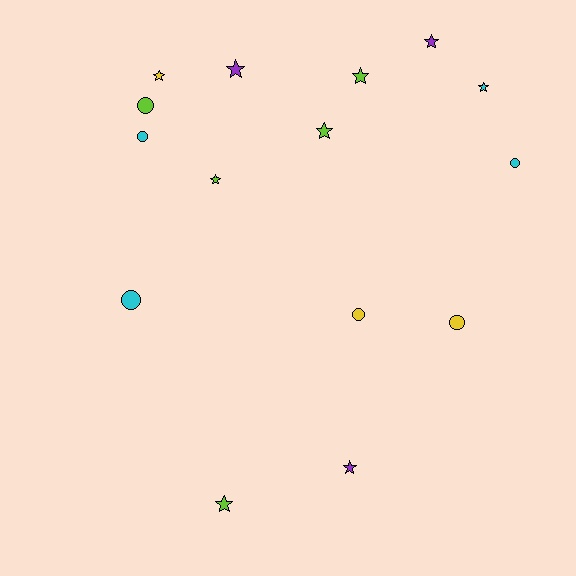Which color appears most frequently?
Lime, with 5 objects.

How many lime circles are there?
There is 1 lime circle.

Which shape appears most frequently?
Star, with 9 objects.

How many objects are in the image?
There are 15 objects.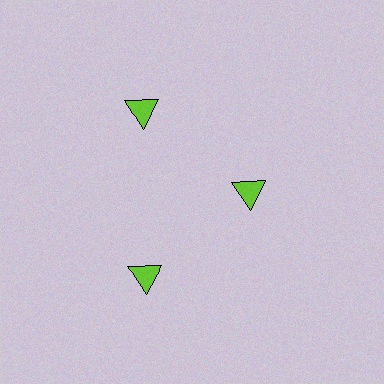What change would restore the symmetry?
The symmetry would be restored by moving it outward, back onto the ring so that all 3 triangles sit at equal angles and equal distance from the center.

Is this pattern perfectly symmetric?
No. The 3 lime triangles are arranged in a ring, but one element near the 3 o'clock position is pulled inward toward the center, breaking the 3-fold rotational symmetry.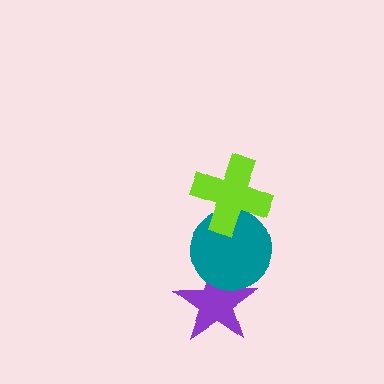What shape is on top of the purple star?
The teal circle is on top of the purple star.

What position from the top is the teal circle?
The teal circle is 2nd from the top.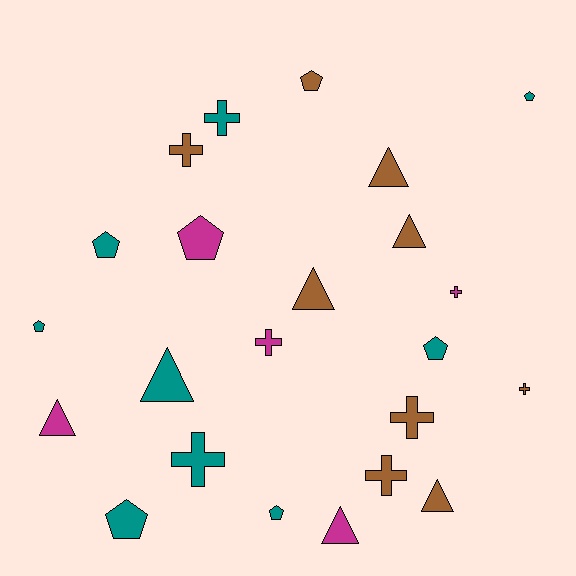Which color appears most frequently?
Brown, with 9 objects.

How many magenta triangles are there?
There are 2 magenta triangles.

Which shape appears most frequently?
Cross, with 8 objects.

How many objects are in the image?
There are 23 objects.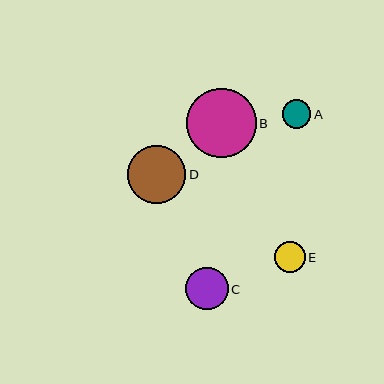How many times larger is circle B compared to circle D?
Circle B is approximately 1.2 times the size of circle D.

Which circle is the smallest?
Circle A is the smallest with a size of approximately 29 pixels.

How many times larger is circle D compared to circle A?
Circle D is approximately 2.0 times the size of circle A.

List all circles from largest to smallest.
From largest to smallest: B, D, C, E, A.